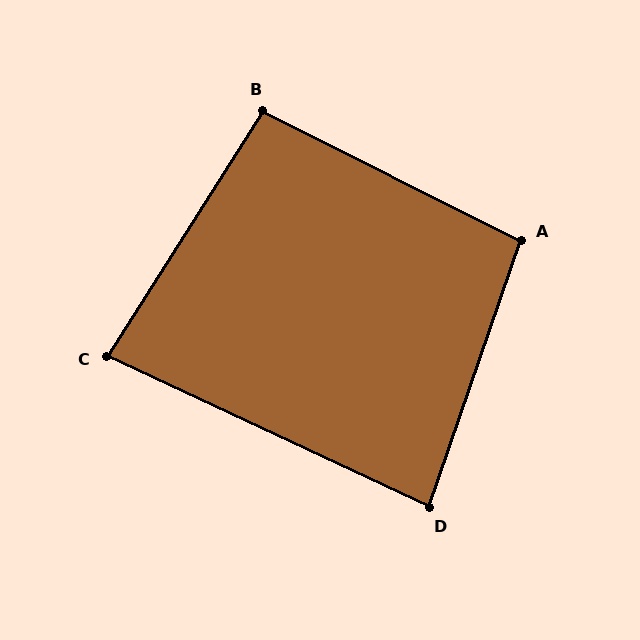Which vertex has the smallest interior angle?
C, at approximately 83 degrees.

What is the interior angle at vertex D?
Approximately 84 degrees (acute).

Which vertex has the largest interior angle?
A, at approximately 97 degrees.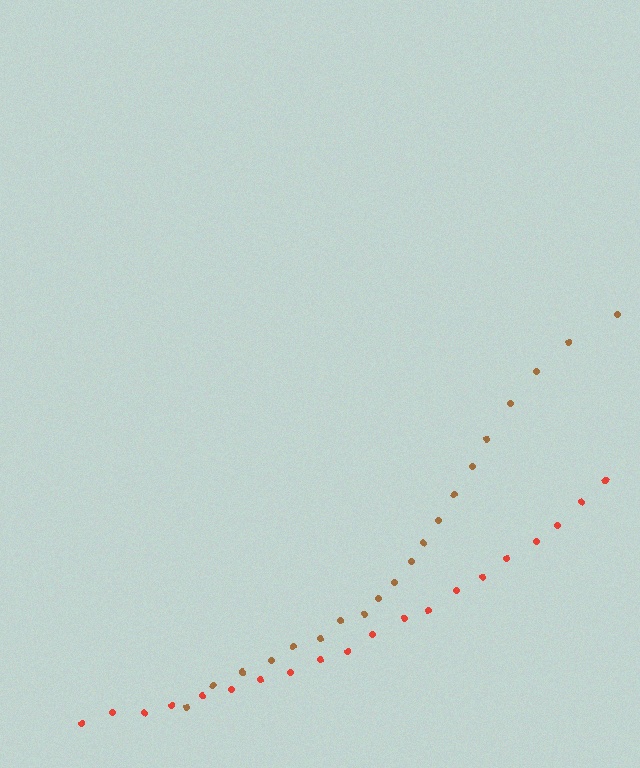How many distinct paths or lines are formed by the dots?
There are 2 distinct paths.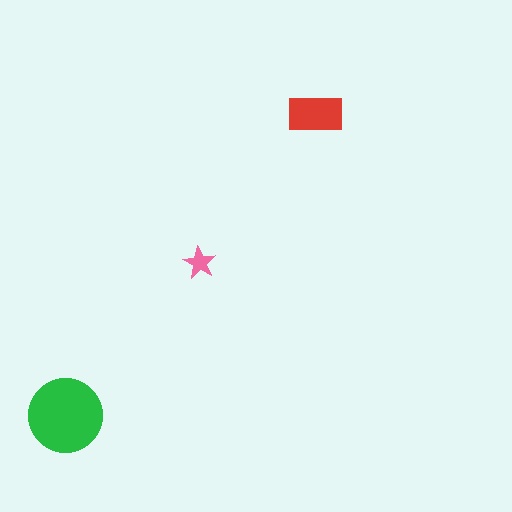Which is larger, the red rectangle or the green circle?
The green circle.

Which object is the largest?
The green circle.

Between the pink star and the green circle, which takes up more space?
The green circle.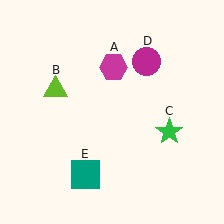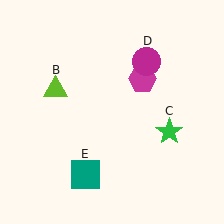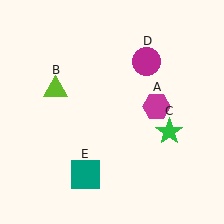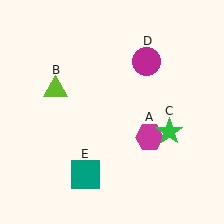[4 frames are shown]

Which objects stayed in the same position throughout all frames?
Lime triangle (object B) and green star (object C) and magenta circle (object D) and teal square (object E) remained stationary.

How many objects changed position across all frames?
1 object changed position: magenta hexagon (object A).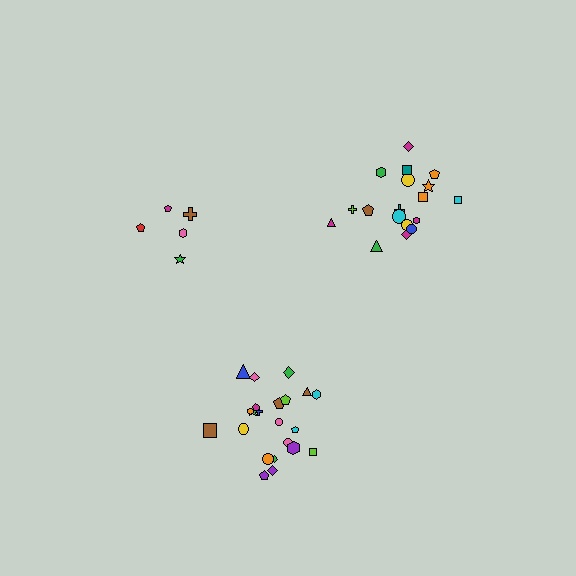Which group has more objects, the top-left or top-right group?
The top-right group.